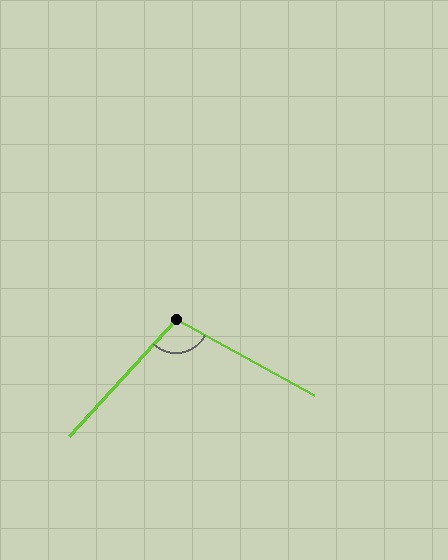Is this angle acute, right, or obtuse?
It is obtuse.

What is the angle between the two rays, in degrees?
Approximately 104 degrees.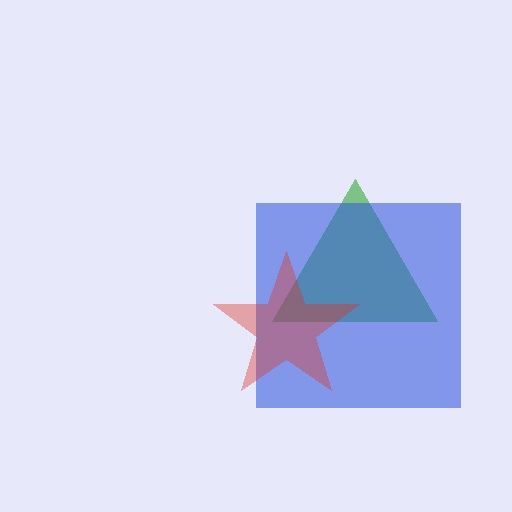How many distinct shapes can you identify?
There are 3 distinct shapes: a green triangle, a blue square, a red star.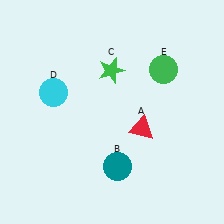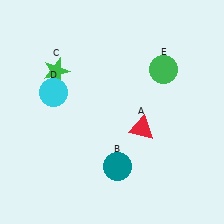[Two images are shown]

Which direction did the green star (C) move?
The green star (C) moved left.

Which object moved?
The green star (C) moved left.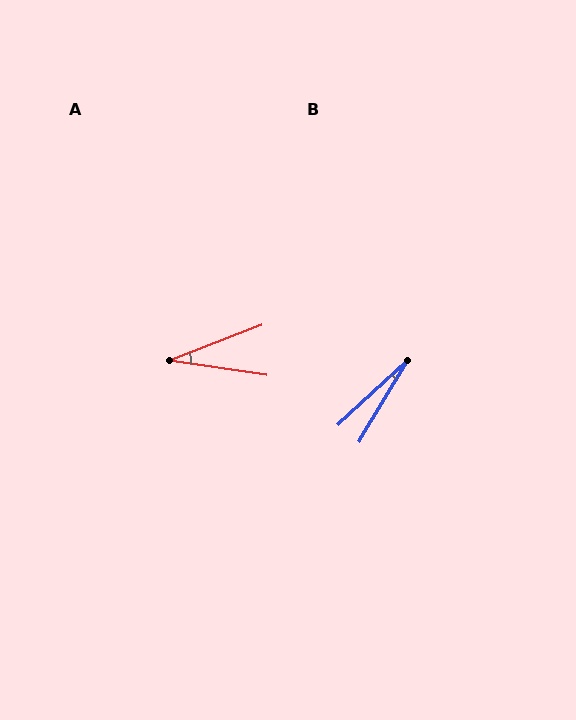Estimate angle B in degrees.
Approximately 16 degrees.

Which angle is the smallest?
B, at approximately 16 degrees.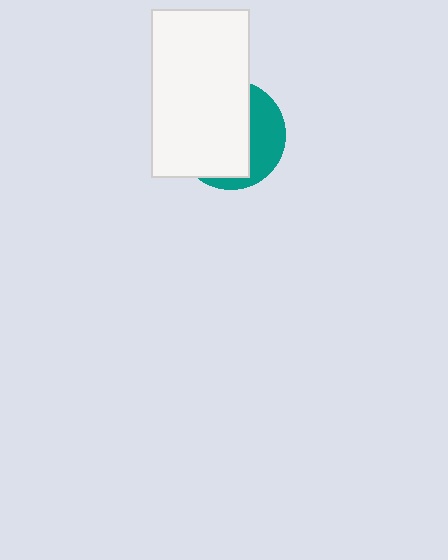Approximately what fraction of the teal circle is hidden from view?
Roughly 66% of the teal circle is hidden behind the white rectangle.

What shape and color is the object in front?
The object in front is a white rectangle.